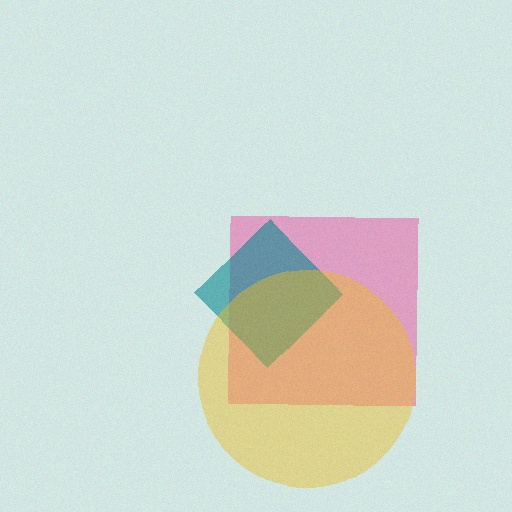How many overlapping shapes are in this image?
There are 3 overlapping shapes in the image.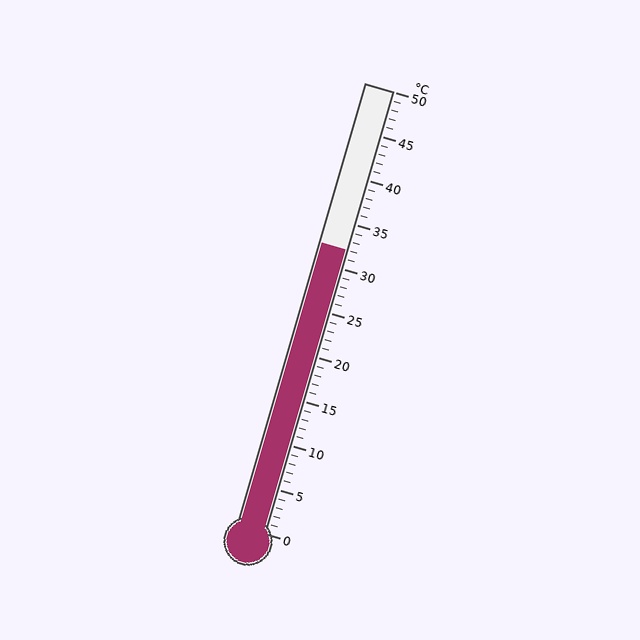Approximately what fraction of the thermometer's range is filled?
The thermometer is filled to approximately 65% of its range.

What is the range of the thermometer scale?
The thermometer scale ranges from 0°C to 50°C.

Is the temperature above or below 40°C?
The temperature is below 40°C.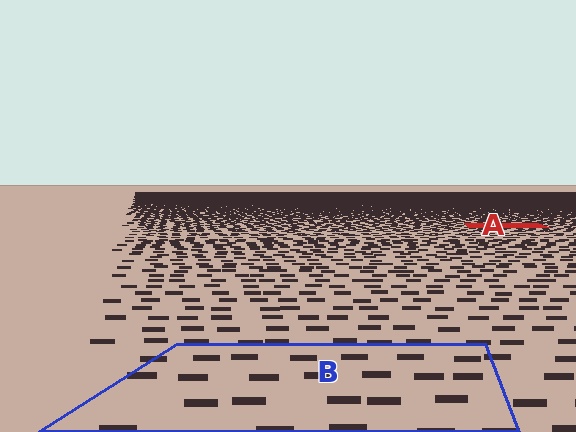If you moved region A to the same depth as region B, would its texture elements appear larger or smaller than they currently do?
They would appear larger. At a closer depth, the same texture elements are projected at a bigger on-screen size.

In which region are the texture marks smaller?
The texture marks are smaller in region A, because it is farther away.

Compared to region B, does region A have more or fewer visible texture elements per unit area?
Region A has more texture elements per unit area — they are packed more densely because it is farther away.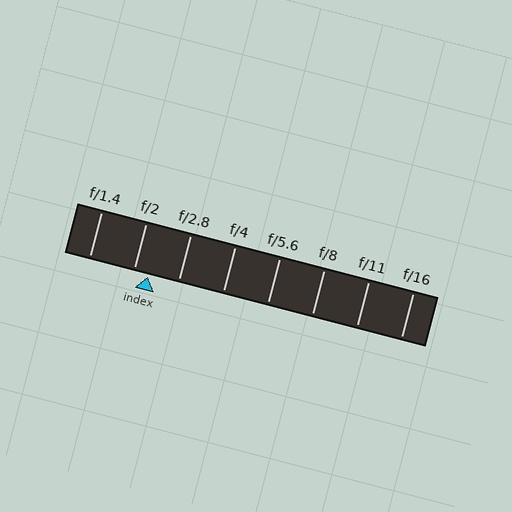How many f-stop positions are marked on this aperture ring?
There are 8 f-stop positions marked.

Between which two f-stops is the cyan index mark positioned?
The index mark is between f/2 and f/2.8.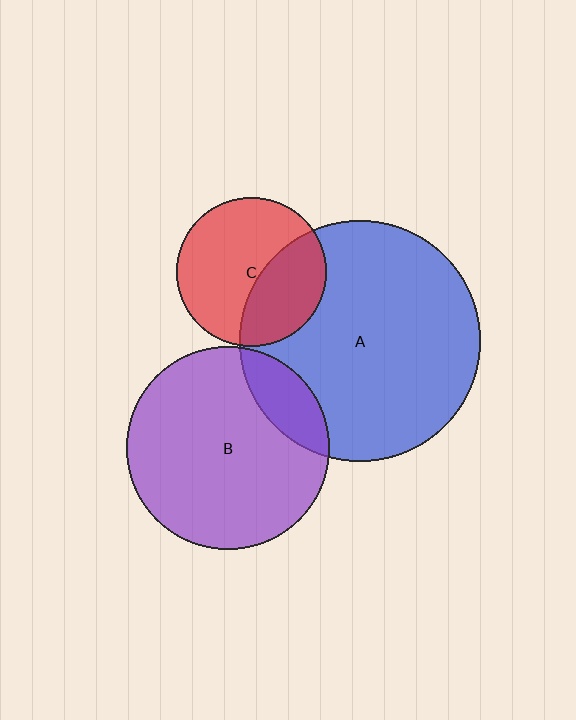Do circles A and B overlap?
Yes.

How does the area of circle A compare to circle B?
Approximately 1.4 times.